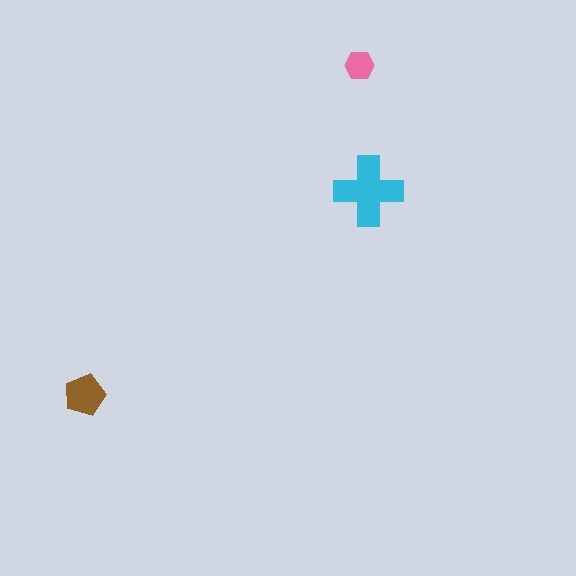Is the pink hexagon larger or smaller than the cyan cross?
Smaller.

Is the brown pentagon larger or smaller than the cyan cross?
Smaller.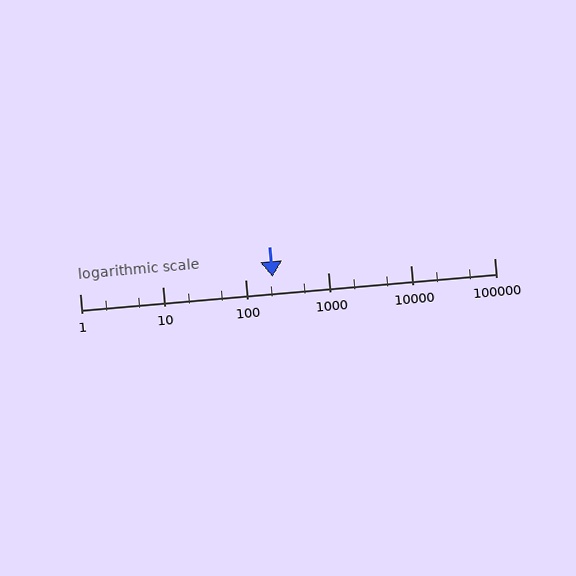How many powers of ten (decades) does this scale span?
The scale spans 5 decades, from 1 to 100000.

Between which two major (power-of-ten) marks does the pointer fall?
The pointer is between 100 and 1000.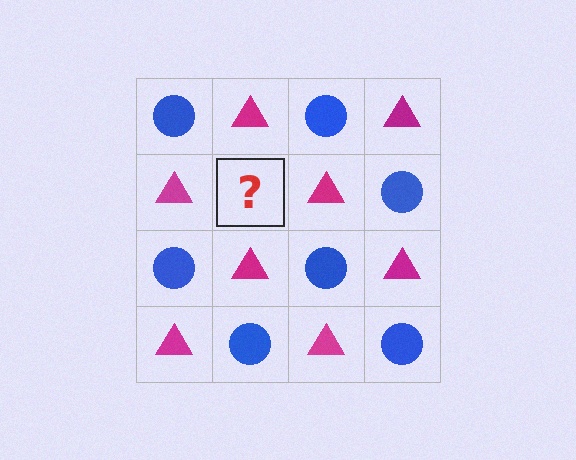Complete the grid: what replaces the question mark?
The question mark should be replaced with a blue circle.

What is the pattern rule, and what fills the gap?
The rule is that it alternates blue circle and magenta triangle in a checkerboard pattern. The gap should be filled with a blue circle.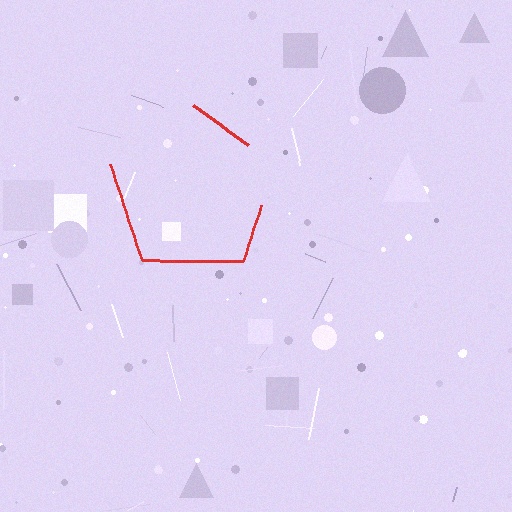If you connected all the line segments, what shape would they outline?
They would outline a pentagon.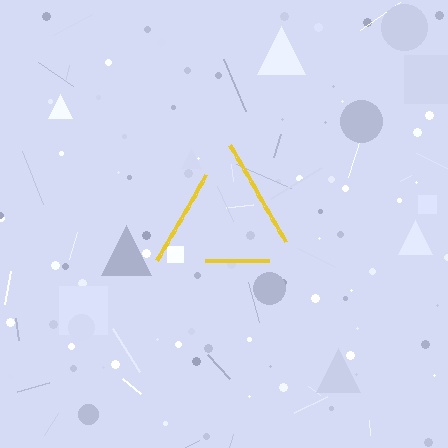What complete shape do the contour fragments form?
The contour fragments form a triangle.